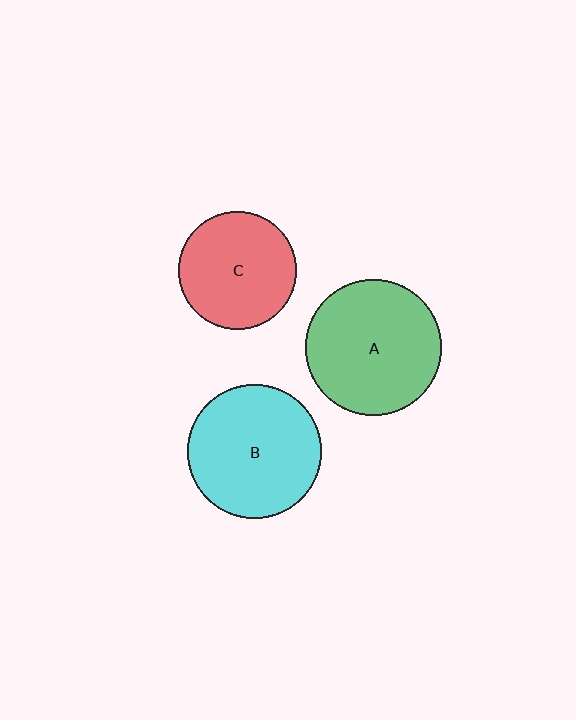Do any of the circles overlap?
No, none of the circles overlap.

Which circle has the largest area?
Circle A (green).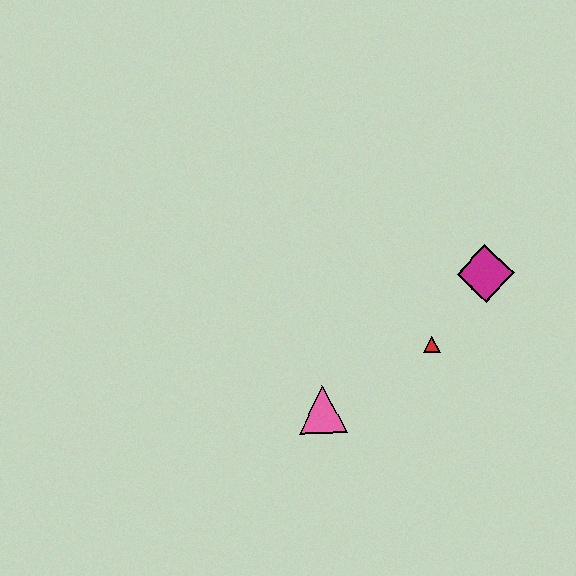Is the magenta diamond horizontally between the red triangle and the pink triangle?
No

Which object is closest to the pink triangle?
The red triangle is closest to the pink triangle.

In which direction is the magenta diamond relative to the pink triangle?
The magenta diamond is to the right of the pink triangle.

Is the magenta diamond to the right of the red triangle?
Yes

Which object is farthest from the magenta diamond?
The pink triangle is farthest from the magenta diamond.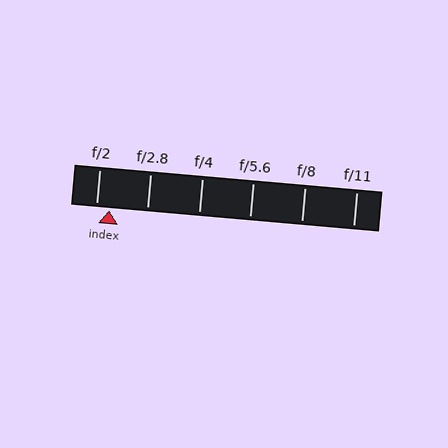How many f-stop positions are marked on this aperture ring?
There are 6 f-stop positions marked.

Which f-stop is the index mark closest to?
The index mark is closest to f/2.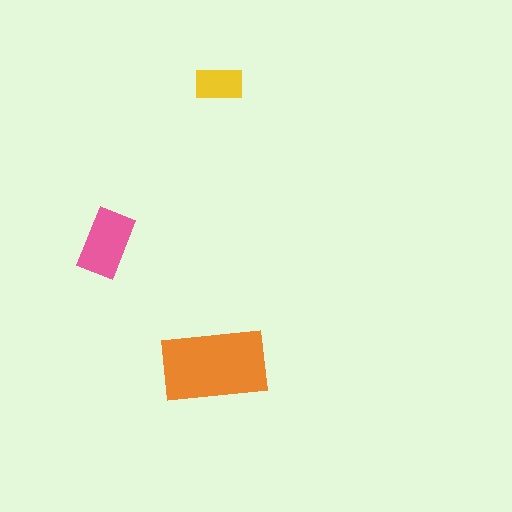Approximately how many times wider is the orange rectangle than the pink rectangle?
About 1.5 times wider.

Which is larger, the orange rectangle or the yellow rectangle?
The orange one.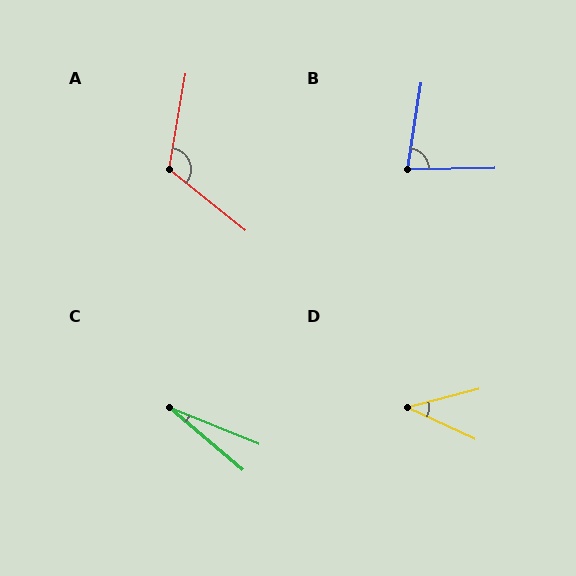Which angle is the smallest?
C, at approximately 18 degrees.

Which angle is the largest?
A, at approximately 119 degrees.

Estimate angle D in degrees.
Approximately 39 degrees.